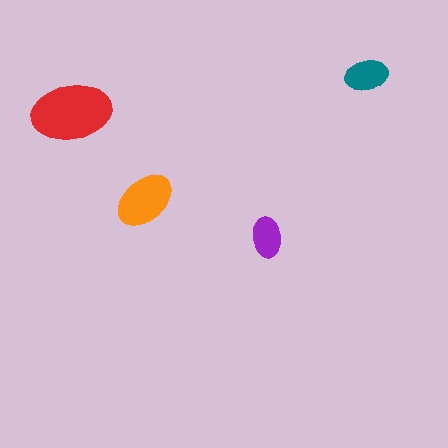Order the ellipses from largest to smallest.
the red one, the orange one, the teal one, the purple one.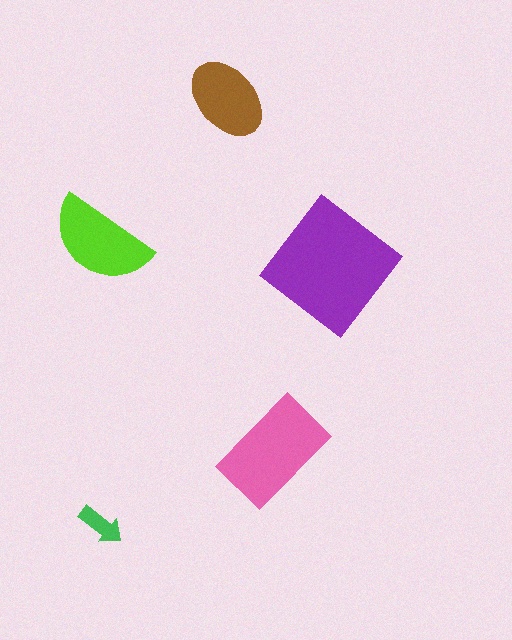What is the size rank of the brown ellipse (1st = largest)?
4th.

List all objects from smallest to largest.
The green arrow, the brown ellipse, the lime semicircle, the pink rectangle, the purple diamond.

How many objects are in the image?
There are 5 objects in the image.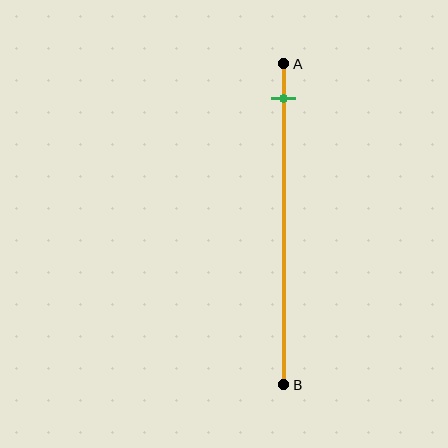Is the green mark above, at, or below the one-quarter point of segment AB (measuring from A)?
The green mark is above the one-quarter point of segment AB.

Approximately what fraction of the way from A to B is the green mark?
The green mark is approximately 10% of the way from A to B.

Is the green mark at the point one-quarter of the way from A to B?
No, the mark is at about 10% from A, not at the 25% one-quarter point.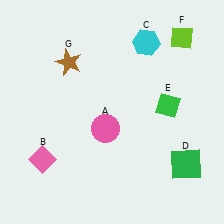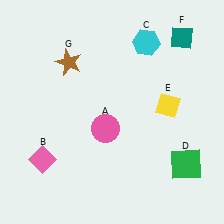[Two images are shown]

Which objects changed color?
E changed from green to yellow. F changed from lime to teal.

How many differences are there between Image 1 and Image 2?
There are 2 differences between the two images.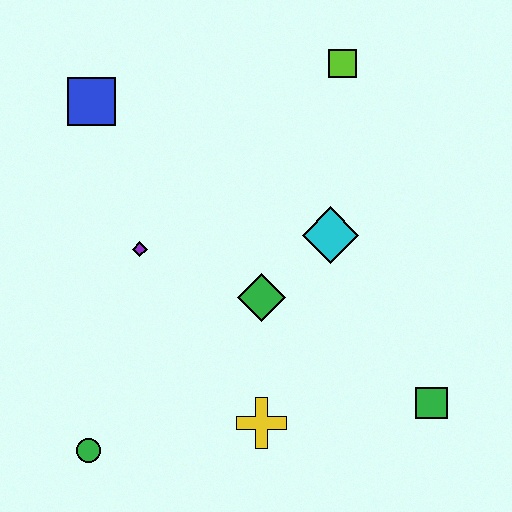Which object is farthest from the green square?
The blue square is farthest from the green square.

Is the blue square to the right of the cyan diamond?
No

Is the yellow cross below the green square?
Yes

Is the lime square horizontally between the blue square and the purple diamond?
No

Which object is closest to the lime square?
The cyan diamond is closest to the lime square.